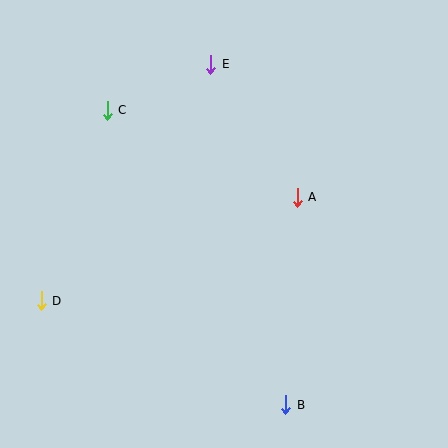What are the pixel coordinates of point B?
Point B is at (286, 405).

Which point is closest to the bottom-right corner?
Point B is closest to the bottom-right corner.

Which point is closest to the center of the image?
Point A at (297, 197) is closest to the center.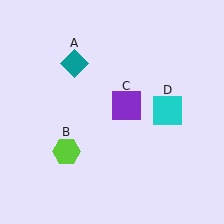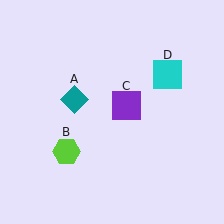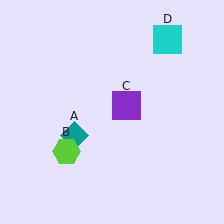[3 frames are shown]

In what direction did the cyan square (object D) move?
The cyan square (object D) moved up.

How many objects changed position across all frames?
2 objects changed position: teal diamond (object A), cyan square (object D).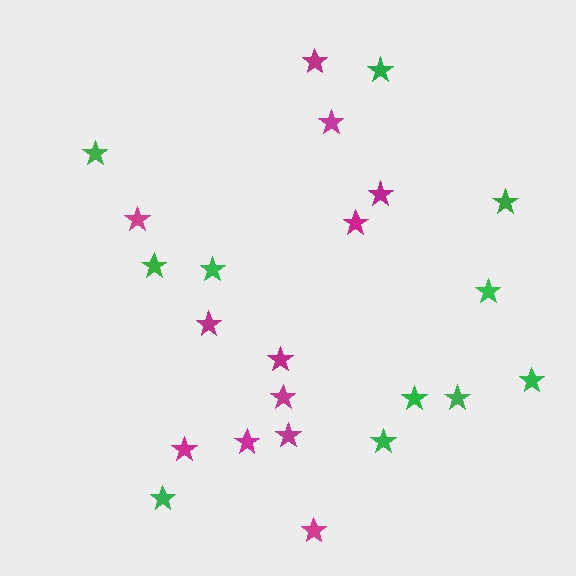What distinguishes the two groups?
There are 2 groups: one group of green stars (11) and one group of magenta stars (12).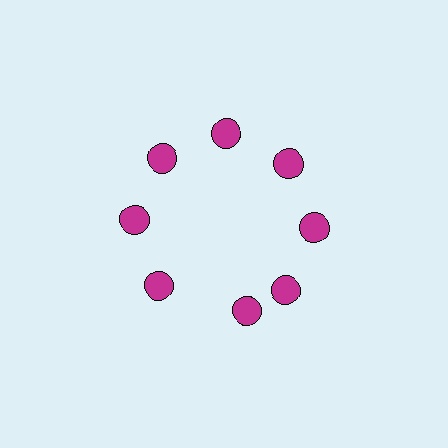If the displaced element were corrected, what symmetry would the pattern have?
It would have 8-fold rotational symmetry — the pattern would map onto itself every 45 degrees.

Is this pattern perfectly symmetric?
No. The 8 magenta circles are arranged in a ring, but one element near the 6 o'clock position is rotated out of alignment along the ring, breaking the 8-fold rotational symmetry.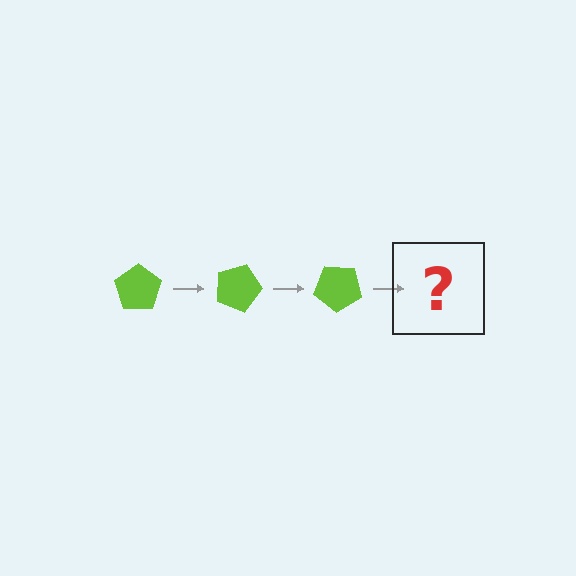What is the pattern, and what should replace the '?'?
The pattern is that the pentagon rotates 20 degrees each step. The '?' should be a lime pentagon rotated 60 degrees.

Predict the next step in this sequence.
The next step is a lime pentagon rotated 60 degrees.